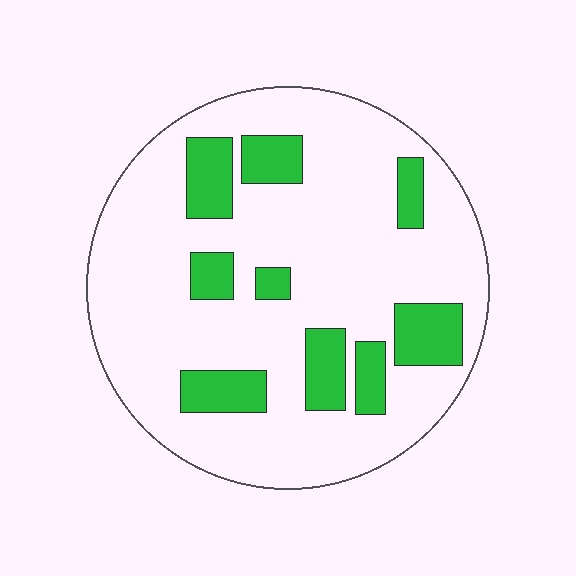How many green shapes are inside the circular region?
9.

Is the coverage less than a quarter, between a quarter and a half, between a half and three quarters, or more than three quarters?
Less than a quarter.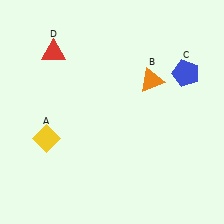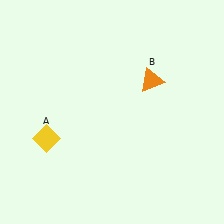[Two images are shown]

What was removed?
The red triangle (D), the blue pentagon (C) were removed in Image 2.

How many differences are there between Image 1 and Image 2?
There are 2 differences between the two images.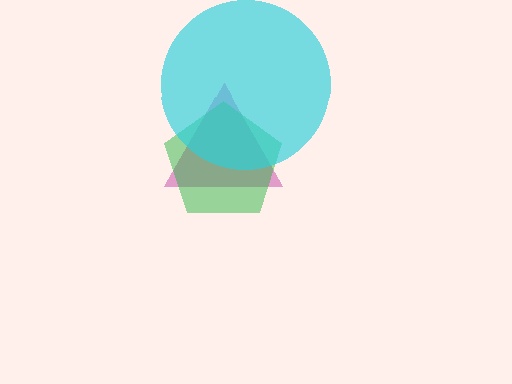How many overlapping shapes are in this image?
There are 3 overlapping shapes in the image.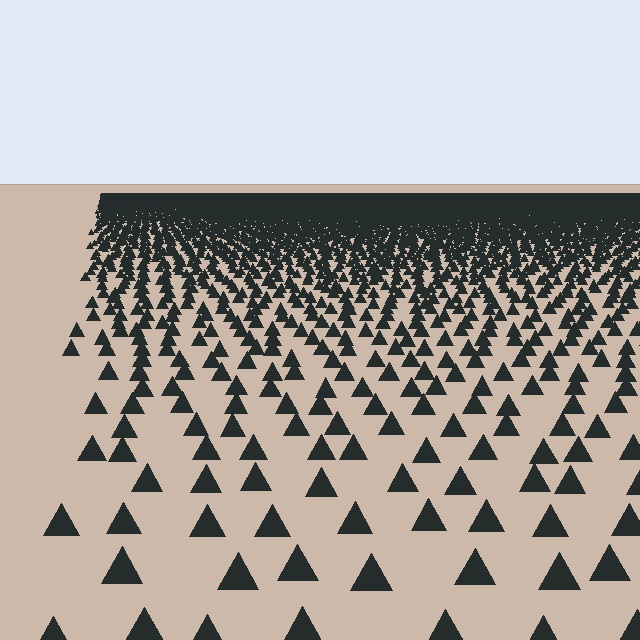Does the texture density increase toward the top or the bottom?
Density increases toward the top.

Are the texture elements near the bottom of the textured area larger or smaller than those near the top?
Larger. Near the bottom, elements are closer to the viewer and appear at a bigger on-screen size.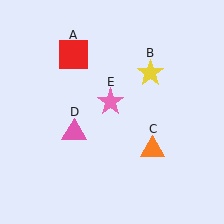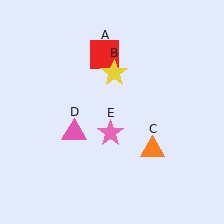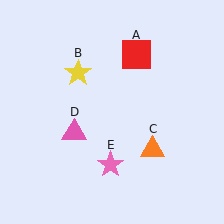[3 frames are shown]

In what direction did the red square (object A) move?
The red square (object A) moved right.